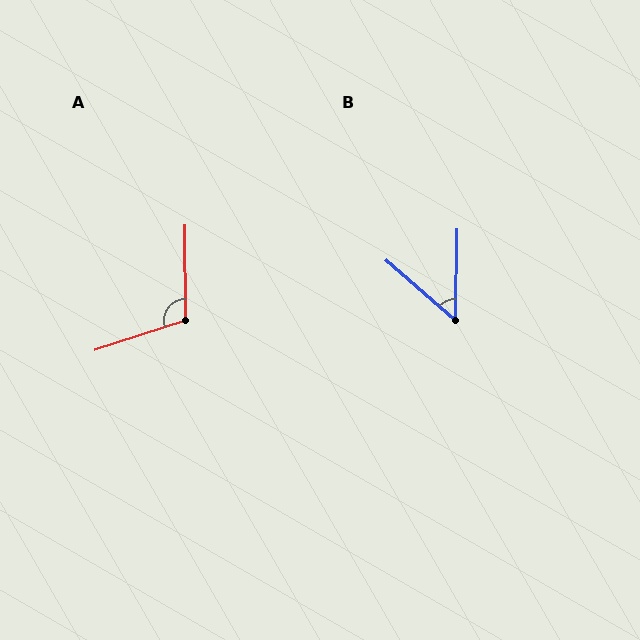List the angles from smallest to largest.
B (50°), A (108°).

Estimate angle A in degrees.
Approximately 108 degrees.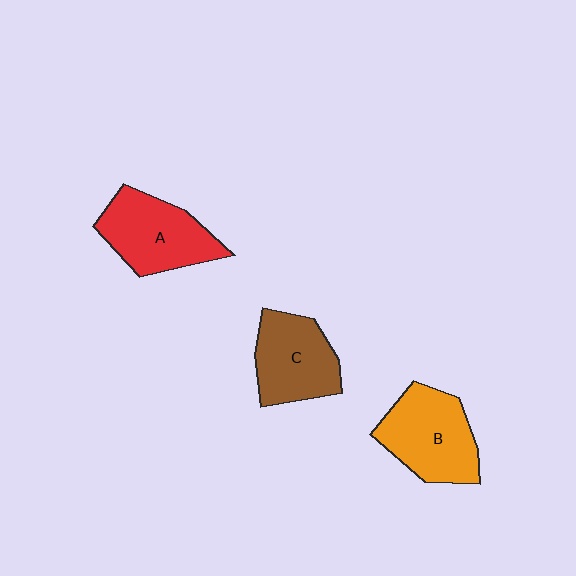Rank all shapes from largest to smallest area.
From largest to smallest: B (orange), A (red), C (brown).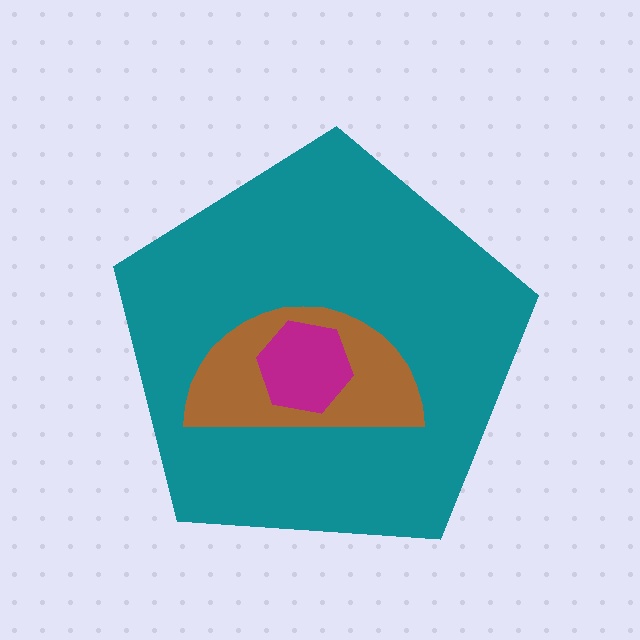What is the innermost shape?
The magenta hexagon.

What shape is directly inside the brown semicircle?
The magenta hexagon.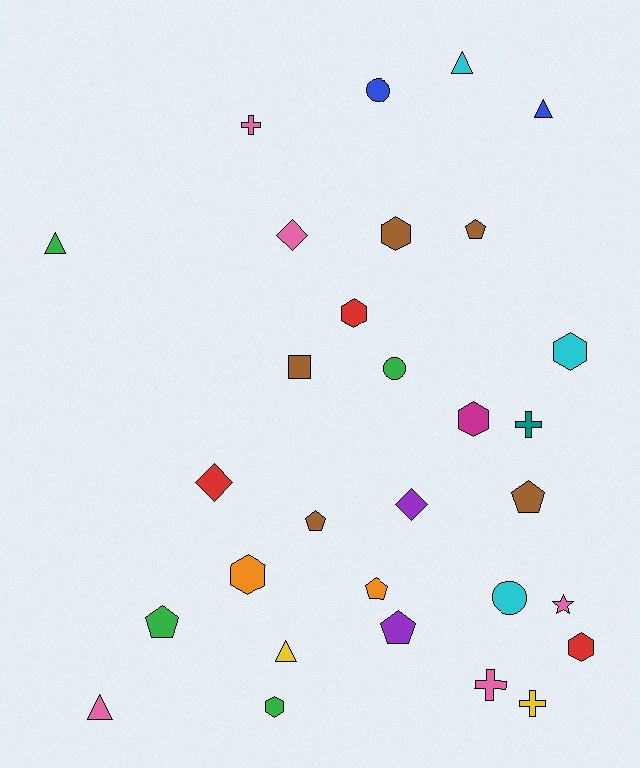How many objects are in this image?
There are 30 objects.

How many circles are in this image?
There are 3 circles.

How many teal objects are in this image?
There is 1 teal object.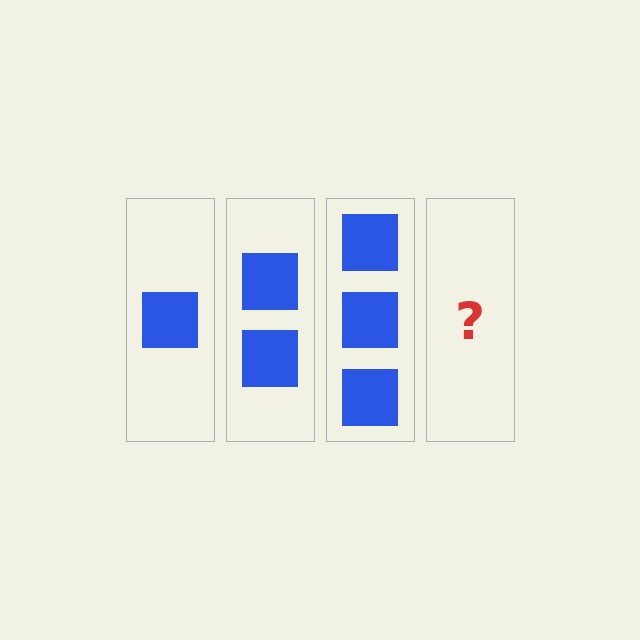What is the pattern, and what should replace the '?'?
The pattern is that each step adds one more square. The '?' should be 4 squares.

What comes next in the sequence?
The next element should be 4 squares.